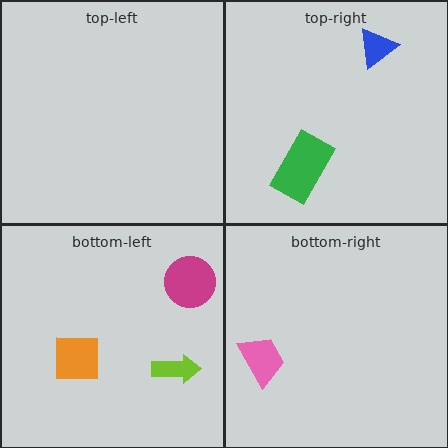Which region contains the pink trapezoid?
The bottom-right region.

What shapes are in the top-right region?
The green rectangle, the blue triangle.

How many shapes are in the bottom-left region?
3.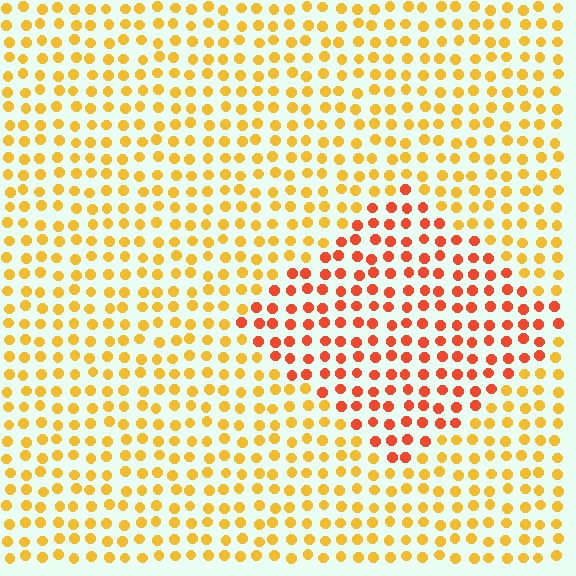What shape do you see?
I see a diamond.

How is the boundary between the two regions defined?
The boundary is defined purely by a slight shift in hue (about 36 degrees). Spacing, size, and orientation are identical on both sides.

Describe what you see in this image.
The image is filled with small yellow elements in a uniform arrangement. A diamond-shaped region is visible where the elements are tinted to a slightly different hue, forming a subtle color boundary.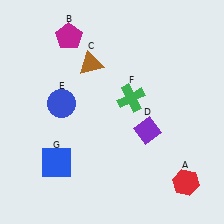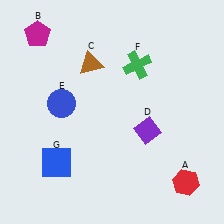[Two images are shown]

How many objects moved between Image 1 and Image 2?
2 objects moved between the two images.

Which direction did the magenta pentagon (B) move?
The magenta pentagon (B) moved left.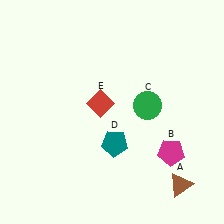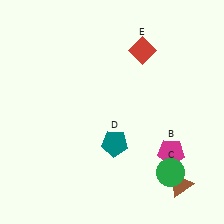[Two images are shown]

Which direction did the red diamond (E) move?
The red diamond (E) moved up.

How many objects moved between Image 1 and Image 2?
2 objects moved between the two images.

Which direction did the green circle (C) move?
The green circle (C) moved down.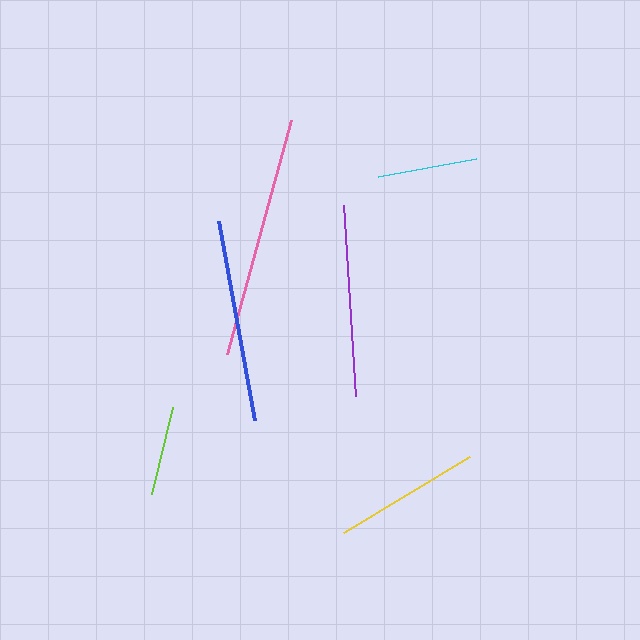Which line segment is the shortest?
The lime line is the shortest at approximately 89 pixels.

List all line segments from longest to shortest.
From longest to shortest: pink, blue, purple, yellow, cyan, lime.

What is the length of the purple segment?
The purple segment is approximately 191 pixels long.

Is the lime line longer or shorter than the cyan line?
The cyan line is longer than the lime line.